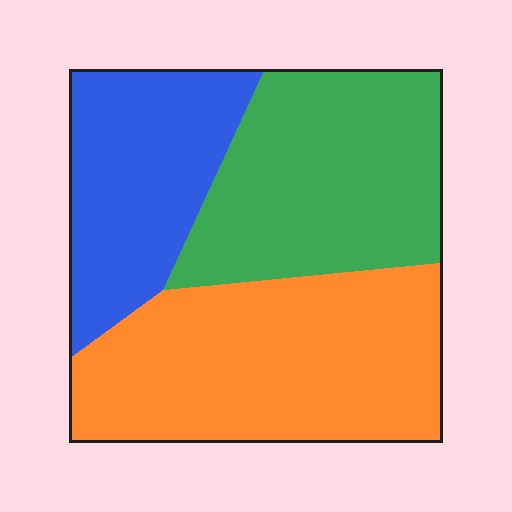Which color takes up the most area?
Orange, at roughly 40%.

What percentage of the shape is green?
Green covers 33% of the shape.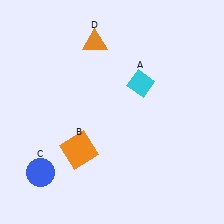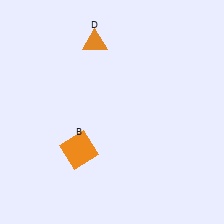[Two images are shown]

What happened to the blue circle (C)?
The blue circle (C) was removed in Image 2. It was in the bottom-left area of Image 1.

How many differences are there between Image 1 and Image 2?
There are 2 differences between the two images.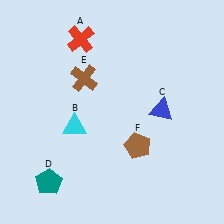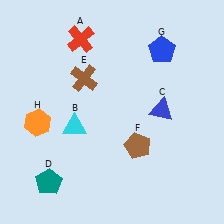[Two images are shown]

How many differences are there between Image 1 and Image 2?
There are 2 differences between the two images.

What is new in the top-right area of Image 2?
A blue pentagon (G) was added in the top-right area of Image 2.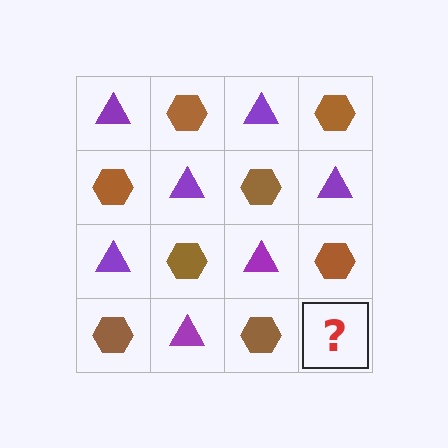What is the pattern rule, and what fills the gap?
The rule is that it alternates purple triangle and brown hexagon in a checkerboard pattern. The gap should be filled with a purple triangle.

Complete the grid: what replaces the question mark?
The question mark should be replaced with a purple triangle.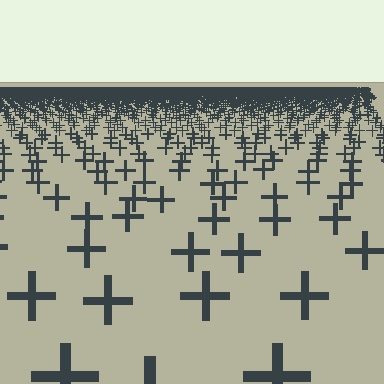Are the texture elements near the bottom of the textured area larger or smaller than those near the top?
Larger. Near the bottom, elements are closer to the viewer and appear at a bigger on-screen size.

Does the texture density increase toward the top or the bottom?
Density increases toward the top.